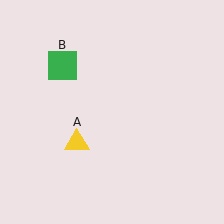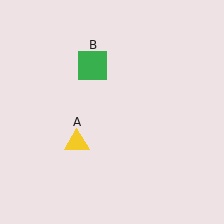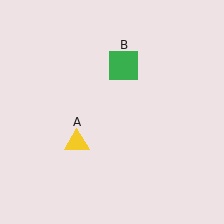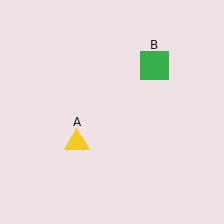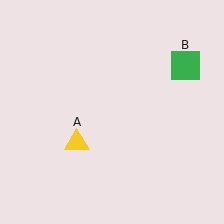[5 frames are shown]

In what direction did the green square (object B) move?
The green square (object B) moved right.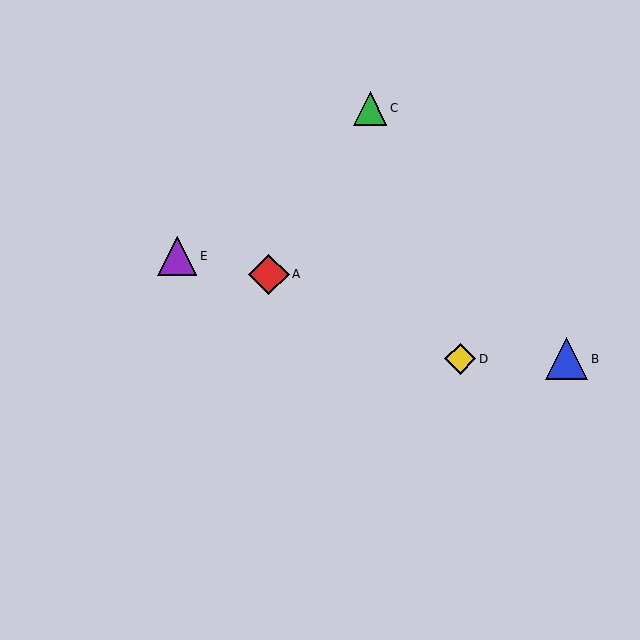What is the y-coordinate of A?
Object A is at y≈274.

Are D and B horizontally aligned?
Yes, both are at y≈359.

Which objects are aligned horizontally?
Objects B, D are aligned horizontally.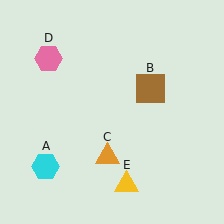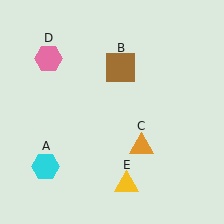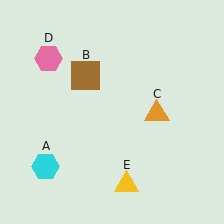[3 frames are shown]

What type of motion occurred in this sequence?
The brown square (object B), orange triangle (object C) rotated counterclockwise around the center of the scene.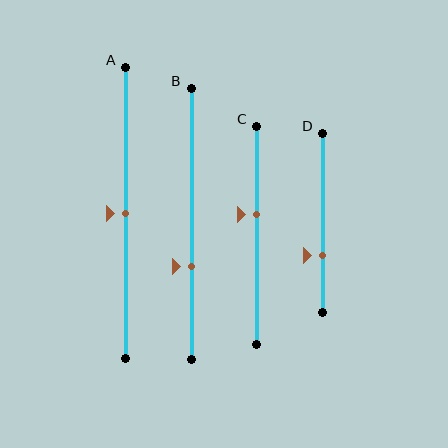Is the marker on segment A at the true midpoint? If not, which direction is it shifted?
Yes, the marker on segment A is at the true midpoint.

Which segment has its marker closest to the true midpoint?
Segment A has its marker closest to the true midpoint.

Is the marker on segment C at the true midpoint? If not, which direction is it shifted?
No, the marker on segment C is shifted upward by about 10% of the segment length.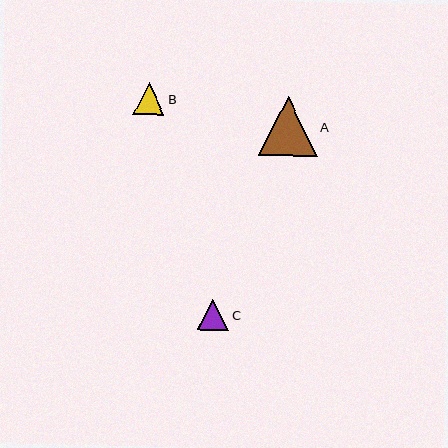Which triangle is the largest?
Triangle A is the largest with a size of approximately 58 pixels.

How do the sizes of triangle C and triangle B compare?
Triangle C and triangle B are approximately the same size.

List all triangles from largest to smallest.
From largest to smallest: A, C, B.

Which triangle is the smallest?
Triangle B is the smallest with a size of approximately 31 pixels.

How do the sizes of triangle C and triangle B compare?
Triangle C and triangle B are approximately the same size.